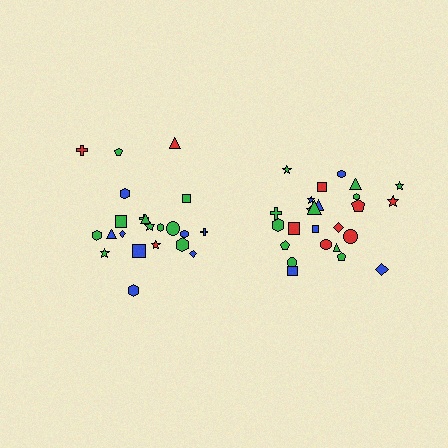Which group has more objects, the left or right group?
The right group.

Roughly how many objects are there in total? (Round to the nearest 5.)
Roughly 45 objects in total.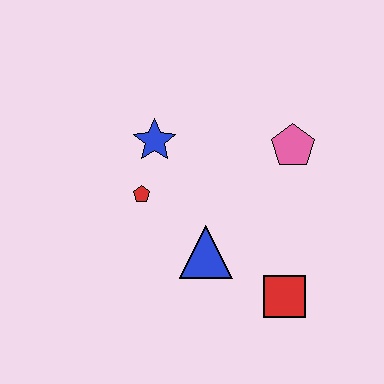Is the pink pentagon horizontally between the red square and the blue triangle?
No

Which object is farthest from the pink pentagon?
The red pentagon is farthest from the pink pentagon.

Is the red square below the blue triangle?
Yes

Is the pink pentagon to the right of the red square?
Yes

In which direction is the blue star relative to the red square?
The blue star is above the red square.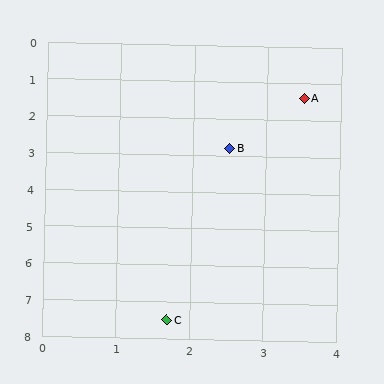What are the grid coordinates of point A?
Point A is at approximately (3.5, 1.4).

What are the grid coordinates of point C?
Point C is at approximately (1.7, 7.5).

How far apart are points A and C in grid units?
Points A and C are about 6.4 grid units apart.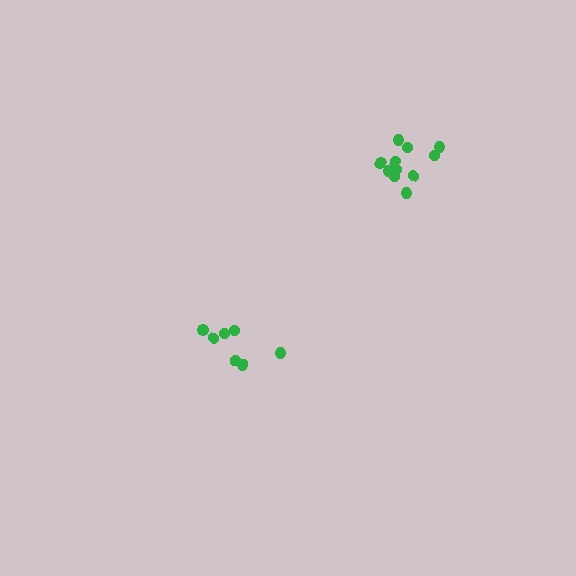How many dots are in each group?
Group 1: 7 dots, Group 2: 11 dots (18 total).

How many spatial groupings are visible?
There are 2 spatial groupings.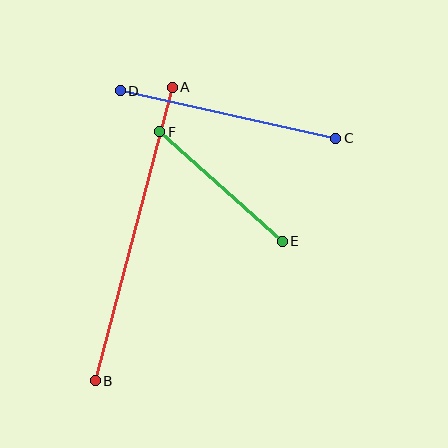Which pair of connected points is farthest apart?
Points A and B are farthest apart.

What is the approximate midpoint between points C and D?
The midpoint is at approximately (228, 114) pixels.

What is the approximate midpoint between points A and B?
The midpoint is at approximately (134, 234) pixels.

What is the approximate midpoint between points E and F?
The midpoint is at approximately (221, 187) pixels.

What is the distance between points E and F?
The distance is approximately 164 pixels.